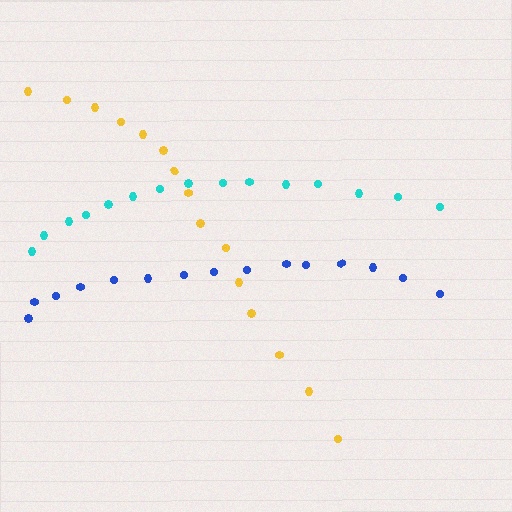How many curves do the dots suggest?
There are 3 distinct paths.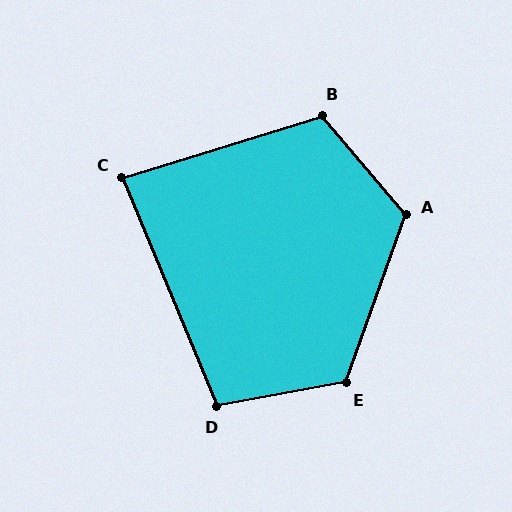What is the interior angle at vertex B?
Approximately 113 degrees (obtuse).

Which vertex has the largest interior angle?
A, at approximately 120 degrees.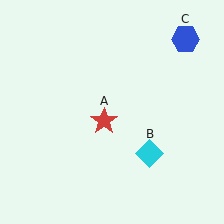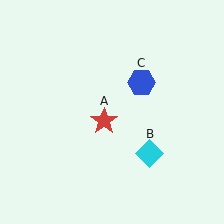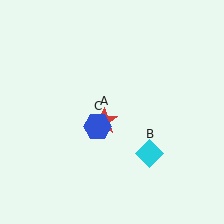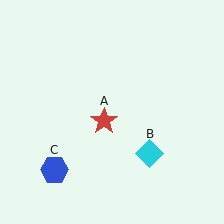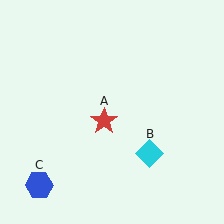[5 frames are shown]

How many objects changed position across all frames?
1 object changed position: blue hexagon (object C).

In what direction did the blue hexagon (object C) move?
The blue hexagon (object C) moved down and to the left.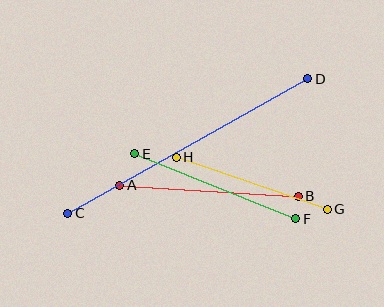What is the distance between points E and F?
The distance is approximately 174 pixels.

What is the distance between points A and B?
The distance is approximately 179 pixels.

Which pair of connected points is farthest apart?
Points C and D are farthest apart.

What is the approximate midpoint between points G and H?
The midpoint is at approximately (252, 183) pixels.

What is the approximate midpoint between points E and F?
The midpoint is at approximately (215, 186) pixels.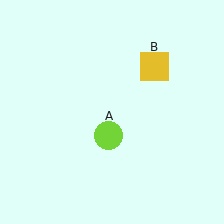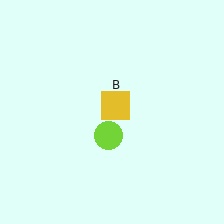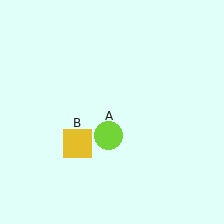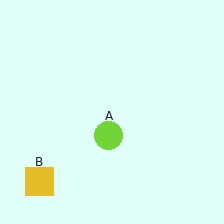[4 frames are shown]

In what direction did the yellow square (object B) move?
The yellow square (object B) moved down and to the left.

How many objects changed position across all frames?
1 object changed position: yellow square (object B).